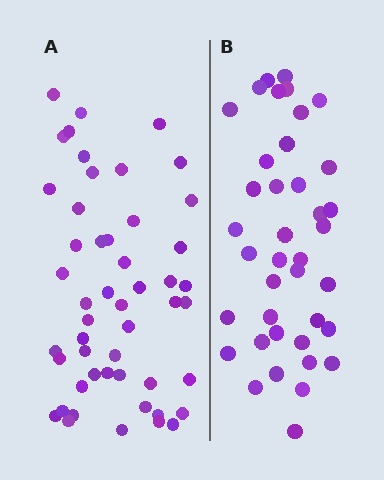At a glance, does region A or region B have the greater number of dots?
Region A (the left region) has more dots.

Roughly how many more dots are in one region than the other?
Region A has roughly 12 or so more dots than region B.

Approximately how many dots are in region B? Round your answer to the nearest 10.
About 40 dots. (The exact count is 39, which rounds to 40.)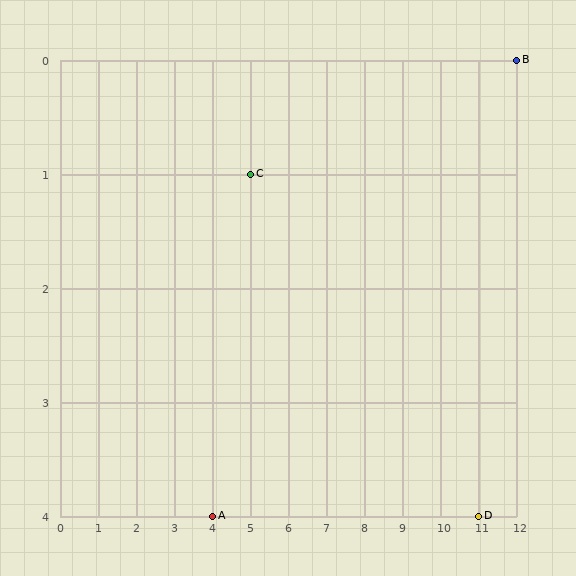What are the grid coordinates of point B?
Point B is at grid coordinates (12, 0).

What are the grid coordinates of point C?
Point C is at grid coordinates (5, 1).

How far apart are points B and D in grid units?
Points B and D are 1 column and 4 rows apart (about 4.1 grid units diagonally).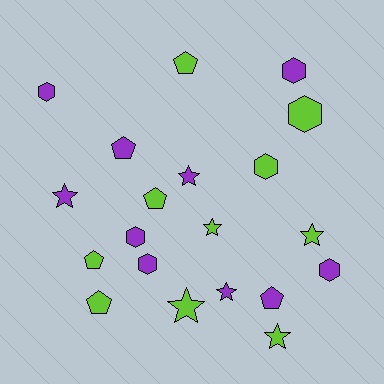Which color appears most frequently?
Purple, with 10 objects.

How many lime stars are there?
There are 4 lime stars.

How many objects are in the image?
There are 20 objects.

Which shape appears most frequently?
Hexagon, with 7 objects.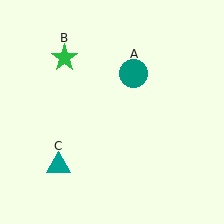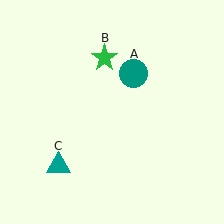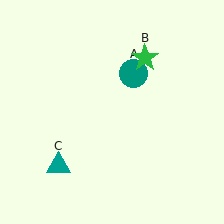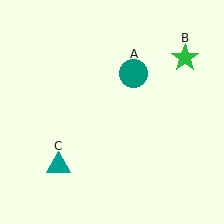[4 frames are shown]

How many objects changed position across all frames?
1 object changed position: green star (object B).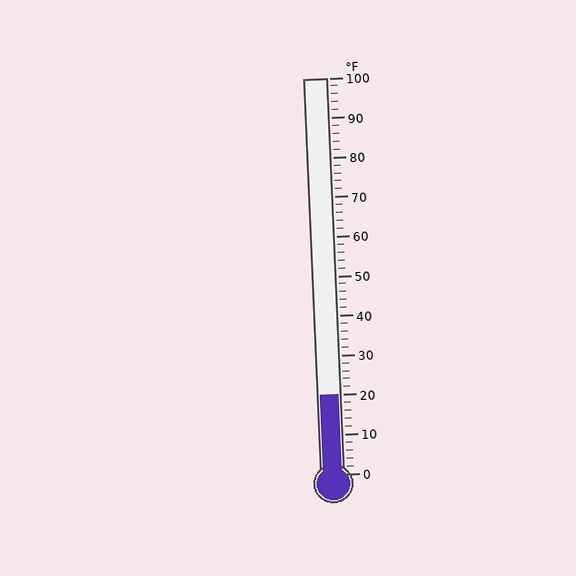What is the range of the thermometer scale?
The thermometer scale ranges from 0°F to 100°F.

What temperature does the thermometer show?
The thermometer shows approximately 20°F.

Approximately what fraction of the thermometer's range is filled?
The thermometer is filled to approximately 20% of its range.